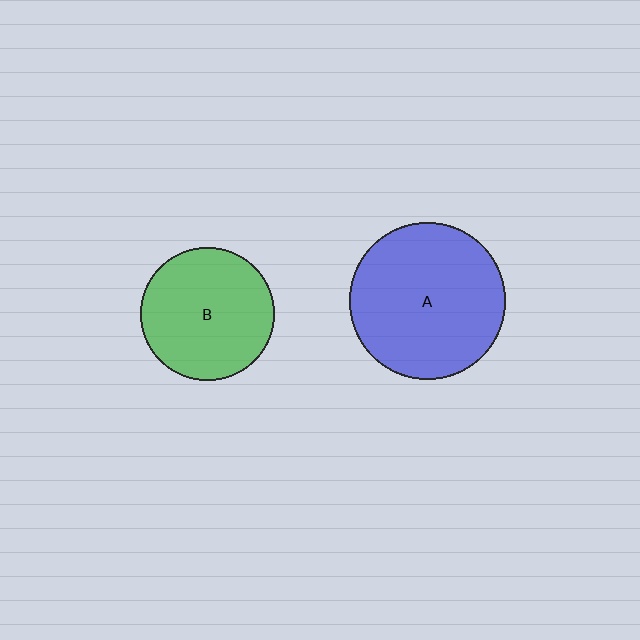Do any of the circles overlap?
No, none of the circles overlap.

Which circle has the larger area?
Circle A (blue).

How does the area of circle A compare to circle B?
Approximately 1.4 times.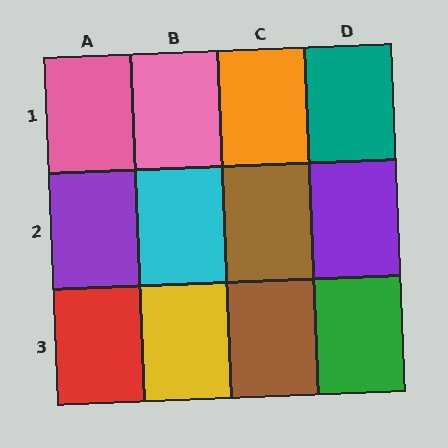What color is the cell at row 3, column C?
Brown.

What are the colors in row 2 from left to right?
Purple, cyan, brown, purple.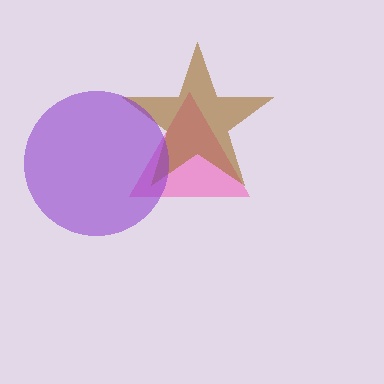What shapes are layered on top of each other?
The layered shapes are: a pink triangle, a brown star, a purple circle.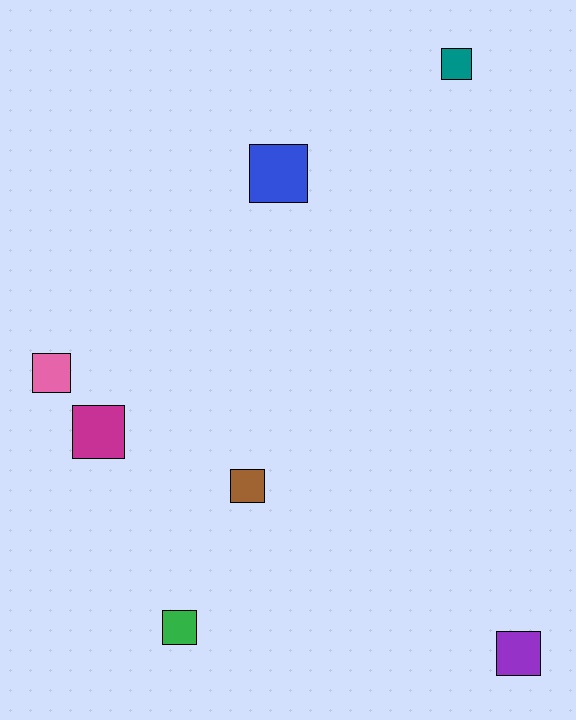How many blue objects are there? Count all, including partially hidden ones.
There is 1 blue object.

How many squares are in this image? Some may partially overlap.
There are 7 squares.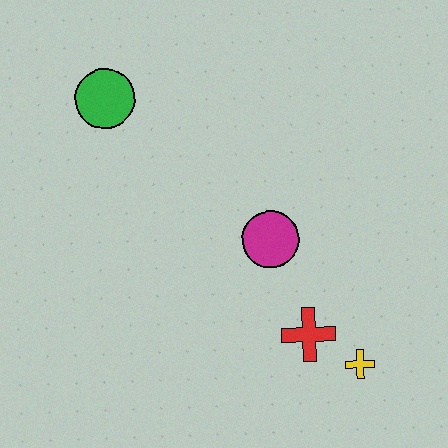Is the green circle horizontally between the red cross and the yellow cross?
No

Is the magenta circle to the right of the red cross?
No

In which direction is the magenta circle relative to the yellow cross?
The magenta circle is above the yellow cross.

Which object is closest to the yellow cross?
The red cross is closest to the yellow cross.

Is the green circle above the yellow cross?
Yes